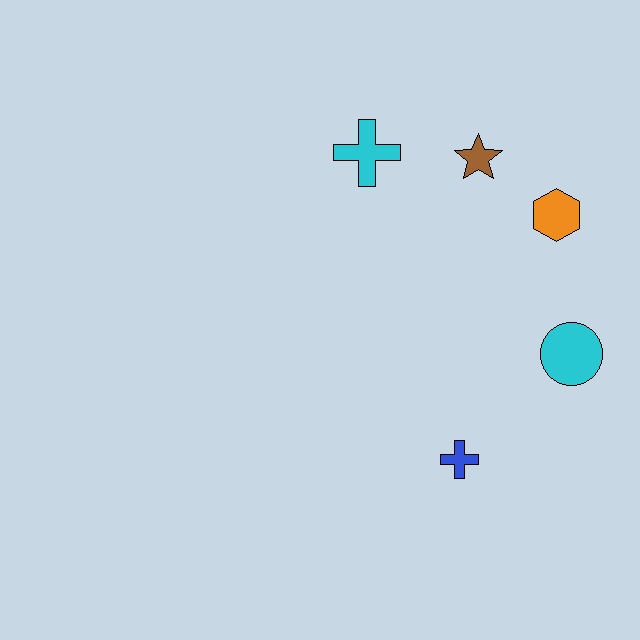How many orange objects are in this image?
There is 1 orange object.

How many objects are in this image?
There are 5 objects.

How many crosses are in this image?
There are 2 crosses.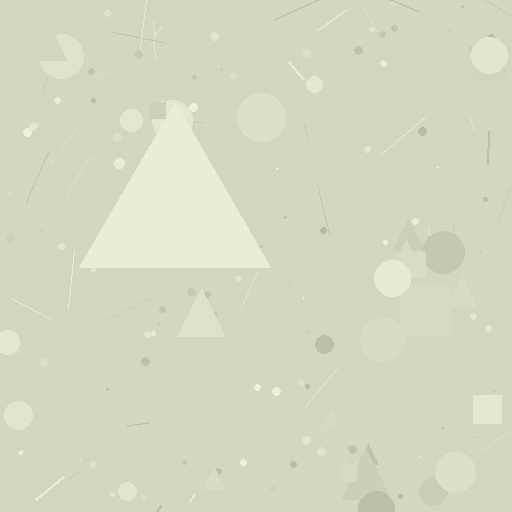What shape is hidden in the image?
A triangle is hidden in the image.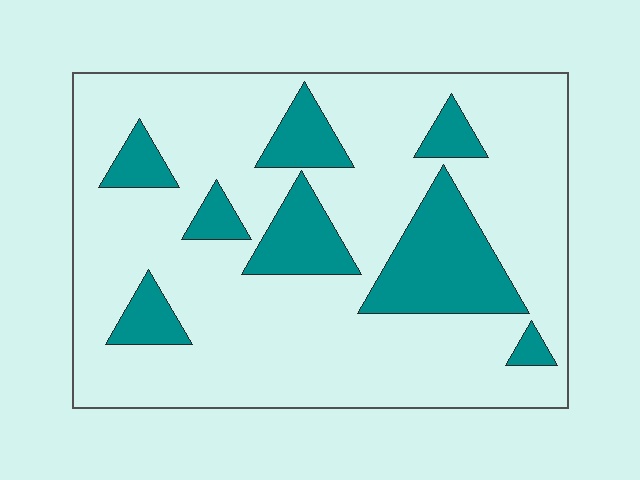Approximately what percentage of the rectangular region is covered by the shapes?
Approximately 20%.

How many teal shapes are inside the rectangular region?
8.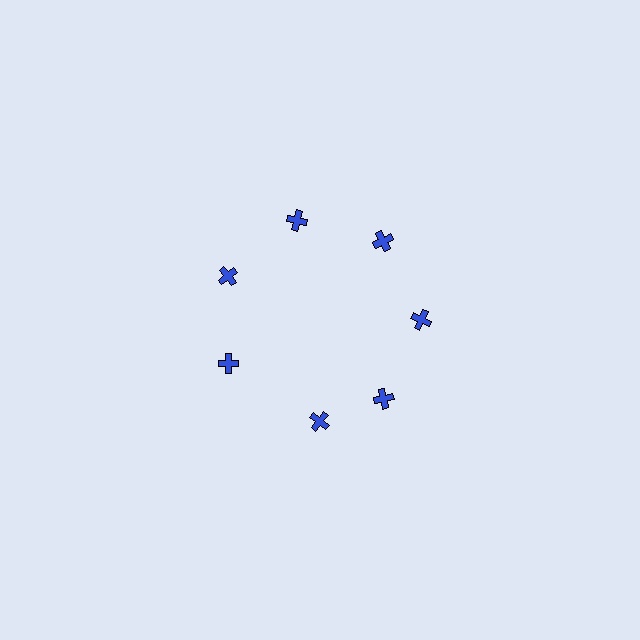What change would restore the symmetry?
The symmetry would be restored by rotating it back into even spacing with its neighbors so that all 7 crosses sit at equal angles and equal distance from the center.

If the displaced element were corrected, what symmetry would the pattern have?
It would have 7-fold rotational symmetry — the pattern would map onto itself every 51 degrees.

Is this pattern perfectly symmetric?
No. The 7 blue crosses are arranged in a ring, but one element near the 6 o'clock position is rotated out of alignment along the ring, breaking the 7-fold rotational symmetry.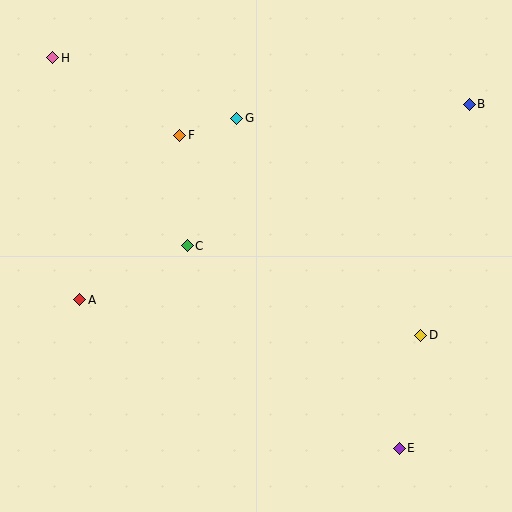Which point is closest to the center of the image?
Point C at (187, 246) is closest to the center.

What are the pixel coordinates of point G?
Point G is at (237, 118).